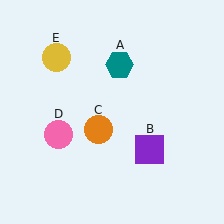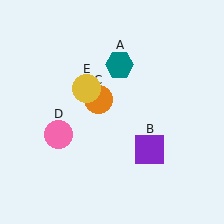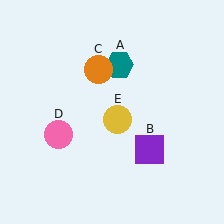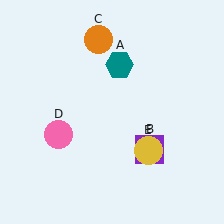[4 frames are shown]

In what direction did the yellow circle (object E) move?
The yellow circle (object E) moved down and to the right.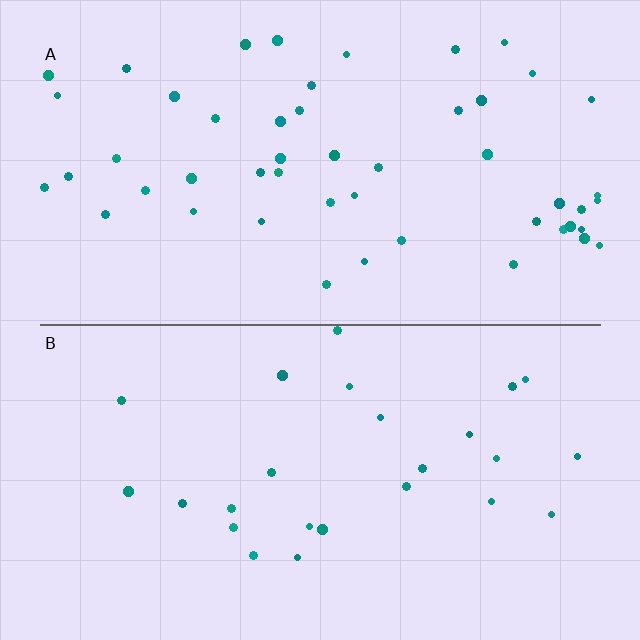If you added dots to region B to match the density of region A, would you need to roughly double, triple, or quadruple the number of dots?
Approximately double.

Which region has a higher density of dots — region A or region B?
A (the top).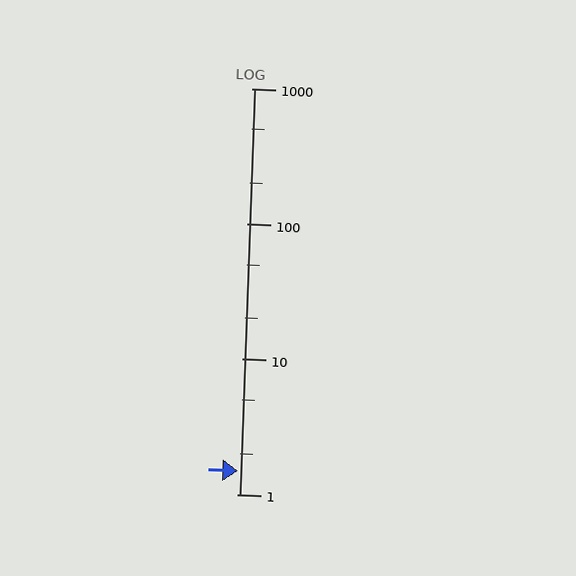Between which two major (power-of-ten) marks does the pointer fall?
The pointer is between 1 and 10.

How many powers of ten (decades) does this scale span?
The scale spans 3 decades, from 1 to 1000.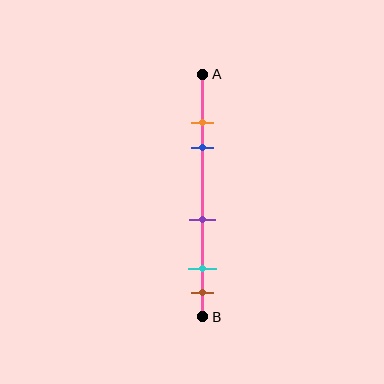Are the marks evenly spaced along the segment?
No, the marks are not evenly spaced.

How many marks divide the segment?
There are 5 marks dividing the segment.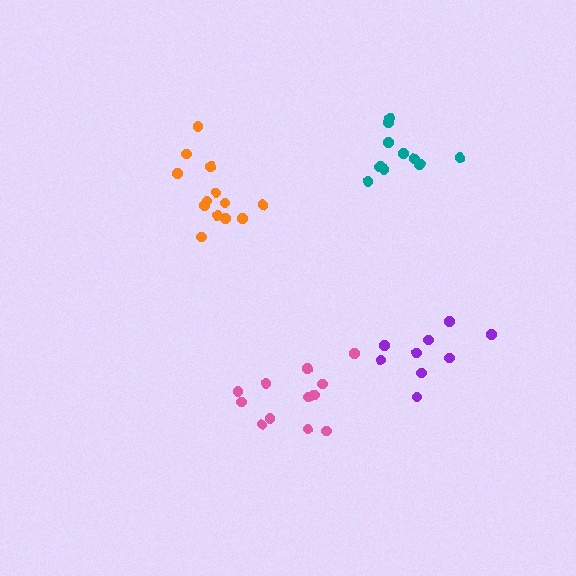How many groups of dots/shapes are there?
There are 4 groups.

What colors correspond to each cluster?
The clusters are colored: orange, pink, teal, purple.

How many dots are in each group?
Group 1: 13 dots, Group 2: 12 dots, Group 3: 10 dots, Group 4: 9 dots (44 total).